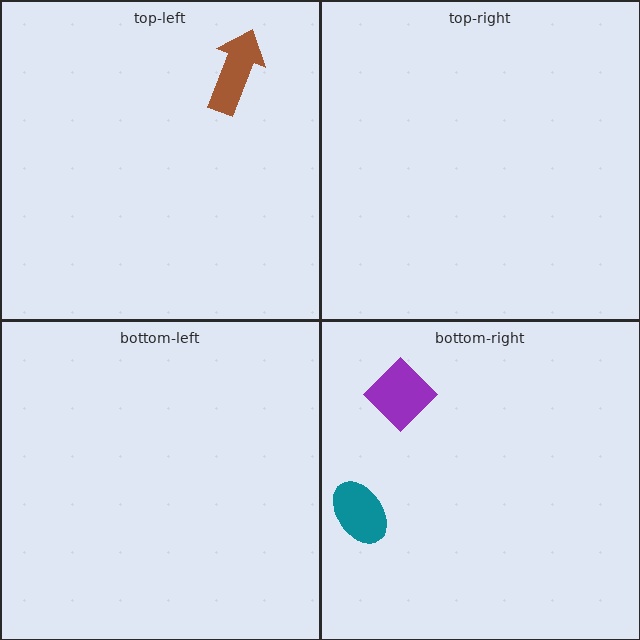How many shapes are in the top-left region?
1.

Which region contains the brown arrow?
The top-left region.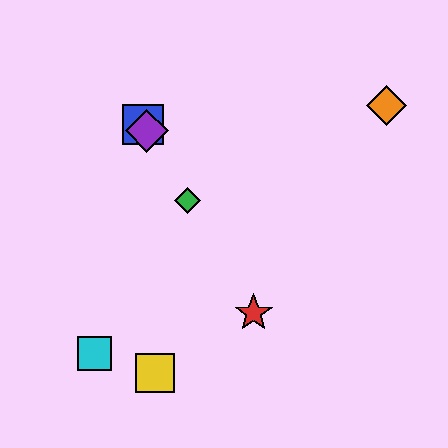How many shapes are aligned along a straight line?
4 shapes (the red star, the blue square, the green diamond, the purple diamond) are aligned along a straight line.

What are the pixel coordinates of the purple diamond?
The purple diamond is at (147, 131).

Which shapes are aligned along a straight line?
The red star, the blue square, the green diamond, the purple diamond are aligned along a straight line.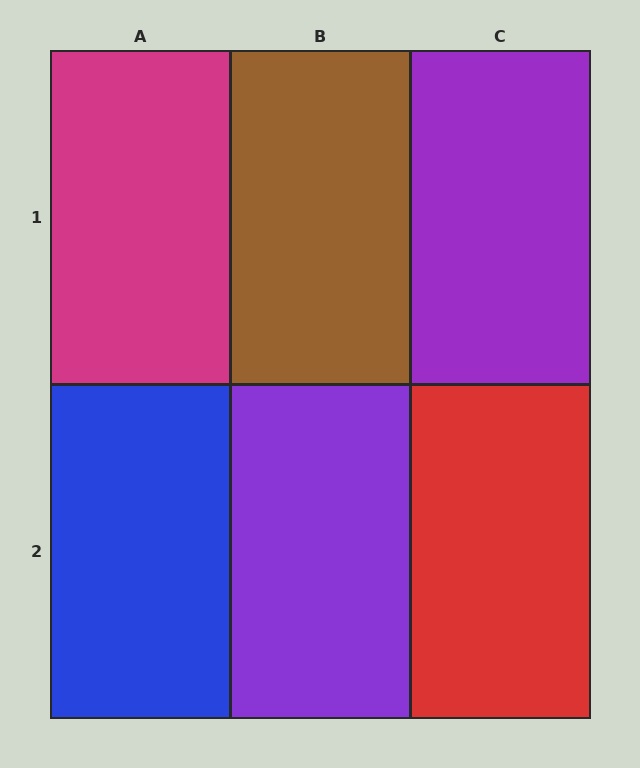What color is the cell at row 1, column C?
Purple.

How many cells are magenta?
1 cell is magenta.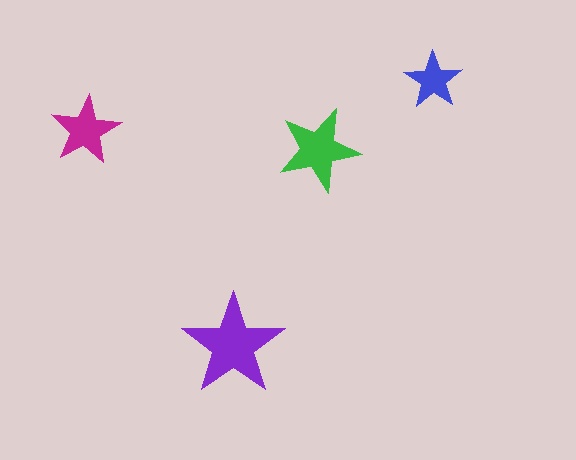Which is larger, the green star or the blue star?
The green one.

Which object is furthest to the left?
The magenta star is leftmost.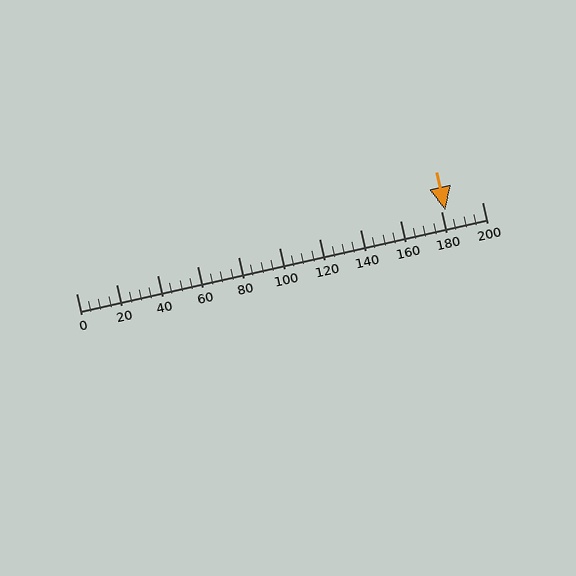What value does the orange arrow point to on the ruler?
The orange arrow points to approximately 182.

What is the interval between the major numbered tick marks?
The major tick marks are spaced 20 units apart.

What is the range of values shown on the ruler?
The ruler shows values from 0 to 200.